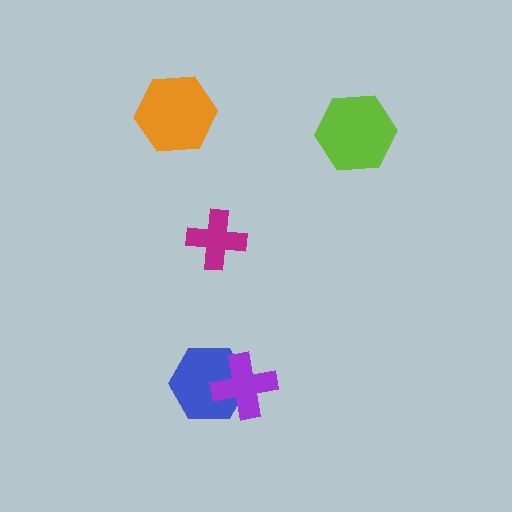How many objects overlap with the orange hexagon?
0 objects overlap with the orange hexagon.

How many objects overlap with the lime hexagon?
0 objects overlap with the lime hexagon.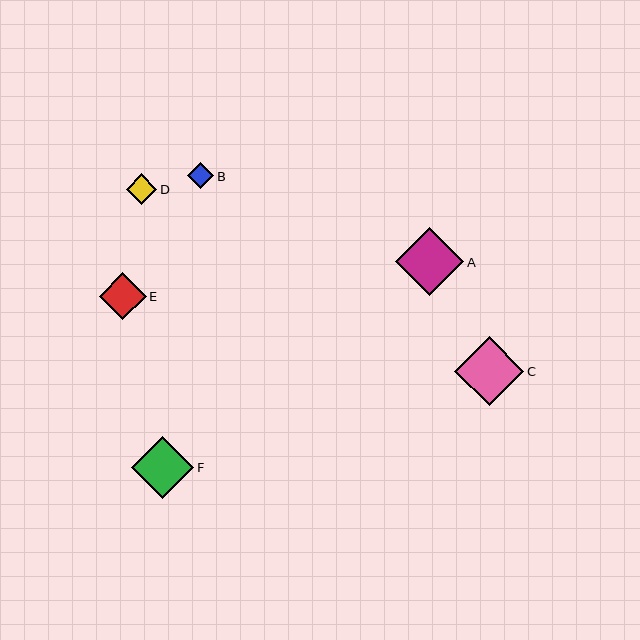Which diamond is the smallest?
Diamond B is the smallest with a size of approximately 26 pixels.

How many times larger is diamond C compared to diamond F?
Diamond C is approximately 1.1 times the size of diamond F.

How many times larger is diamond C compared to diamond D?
Diamond C is approximately 2.3 times the size of diamond D.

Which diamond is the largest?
Diamond C is the largest with a size of approximately 69 pixels.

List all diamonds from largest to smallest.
From largest to smallest: C, A, F, E, D, B.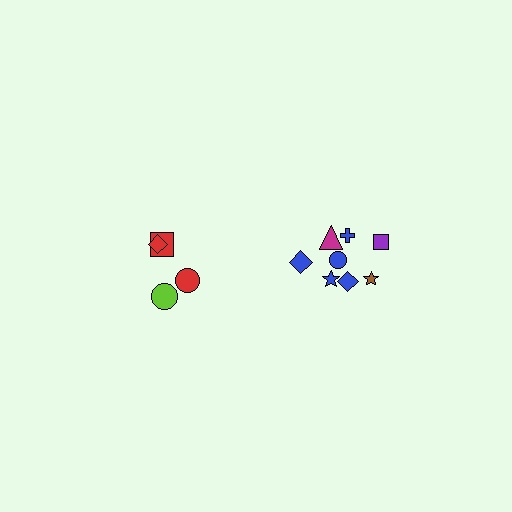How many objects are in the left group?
There are 4 objects.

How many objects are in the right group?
There are 8 objects.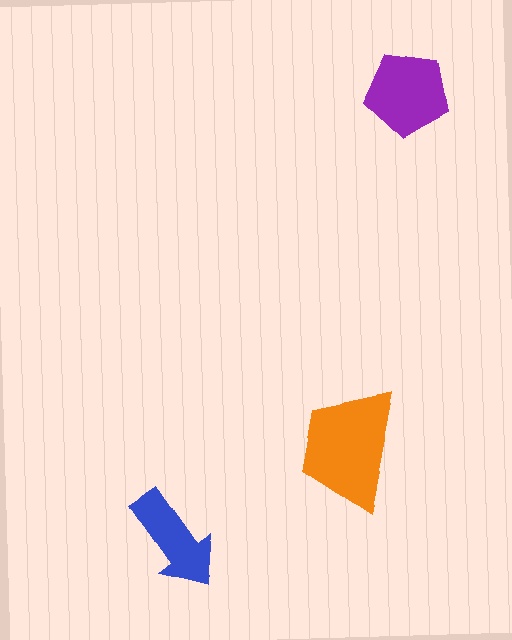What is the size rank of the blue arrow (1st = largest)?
3rd.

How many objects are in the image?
There are 3 objects in the image.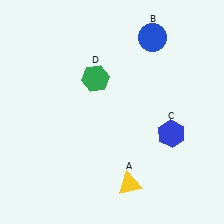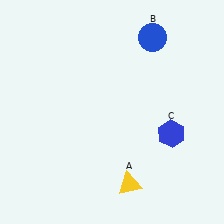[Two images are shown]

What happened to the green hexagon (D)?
The green hexagon (D) was removed in Image 2. It was in the top-left area of Image 1.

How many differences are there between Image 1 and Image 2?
There is 1 difference between the two images.